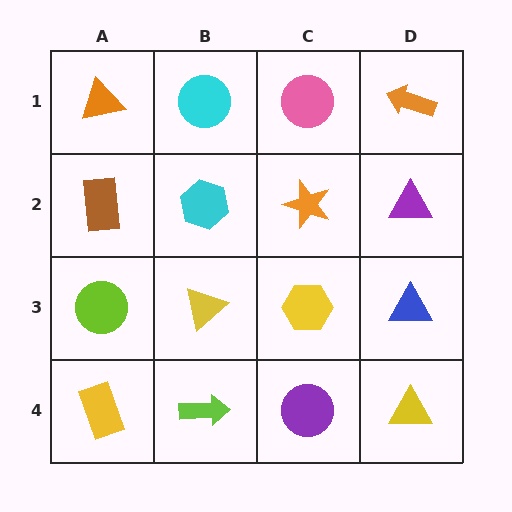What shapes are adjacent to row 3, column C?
An orange star (row 2, column C), a purple circle (row 4, column C), a yellow triangle (row 3, column B), a blue triangle (row 3, column D).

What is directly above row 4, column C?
A yellow hexagon.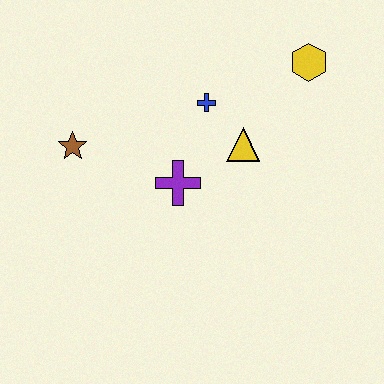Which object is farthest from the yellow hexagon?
The brown star is farthest from the yellow hexagon.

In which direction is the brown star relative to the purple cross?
The brown star is to the left of the purple cross.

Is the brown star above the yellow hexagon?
No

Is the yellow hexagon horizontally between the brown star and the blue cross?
No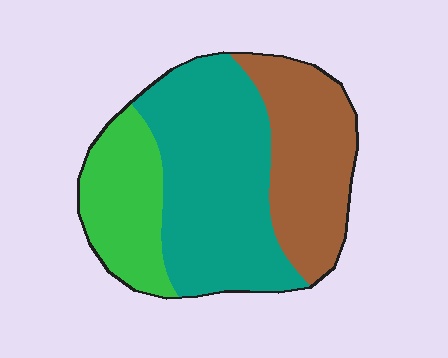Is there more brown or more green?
Brown.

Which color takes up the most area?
Teal, at roughly 45%.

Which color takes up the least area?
Green, at roughly 20%.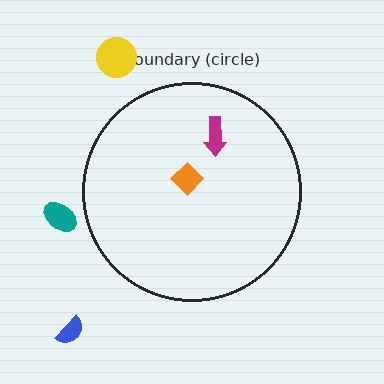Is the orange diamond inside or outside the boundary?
Inside.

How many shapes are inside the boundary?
2 inside, 3 outside.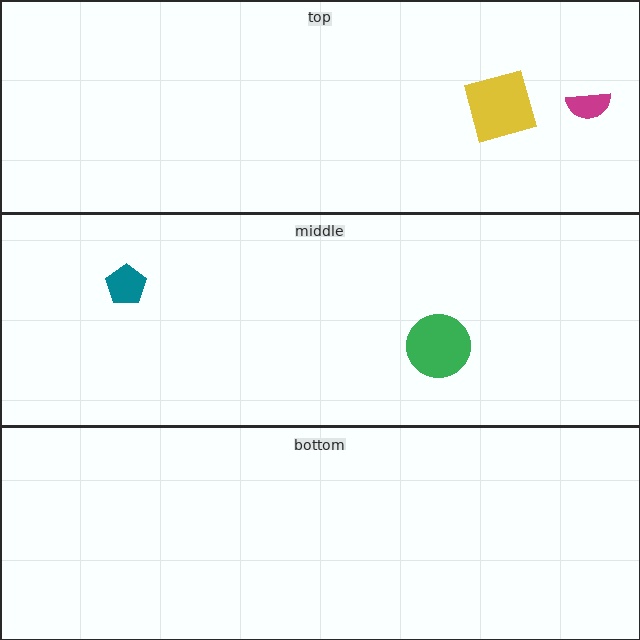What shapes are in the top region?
The yellow square, the magenta semicircle.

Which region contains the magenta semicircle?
The top region.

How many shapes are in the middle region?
2.